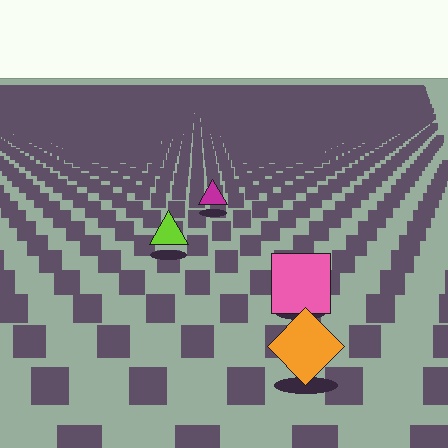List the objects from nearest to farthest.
From nearest to farthest: the orange diamond, the pink square, the lime triangle, the magenta triangle.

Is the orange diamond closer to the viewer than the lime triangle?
Yes. The orange diamond is closer — you can tell from the texture gradient: the ground texture is coarser near it.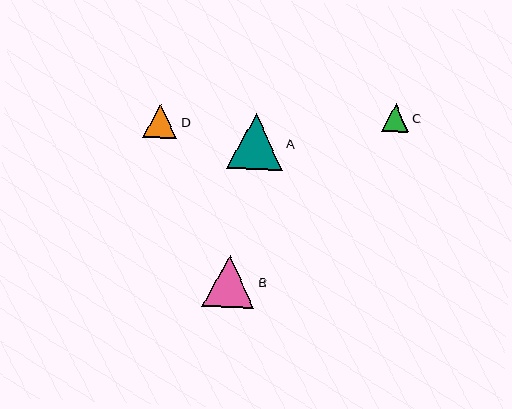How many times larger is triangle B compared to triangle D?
Triangle B is approximately 1.5 times the size of triangle D.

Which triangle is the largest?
Triangle A is the largest with a size of approximately 56 pixels.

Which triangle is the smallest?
Triangle C is the smallest with a size of approximately 28 pixels.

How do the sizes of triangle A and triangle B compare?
Triangle A and triangle B are approximately the same size.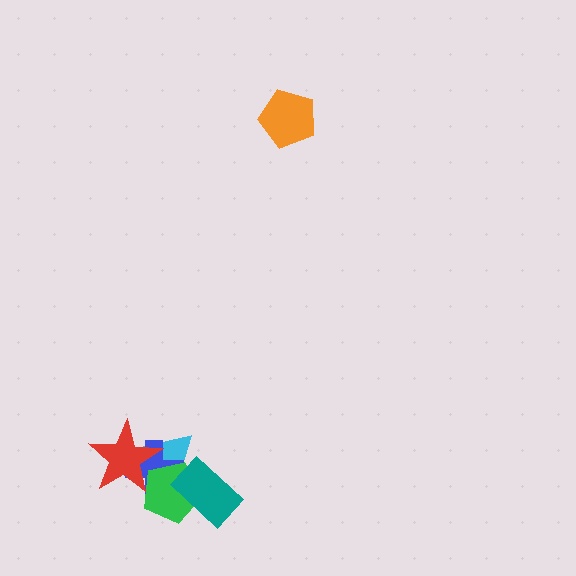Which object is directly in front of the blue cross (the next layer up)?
The green pentagon is directly in front of the blue cross.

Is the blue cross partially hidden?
Yes, it is partially covered by another shape.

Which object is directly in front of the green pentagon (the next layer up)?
The teal rectangle is directly in front of the green pentagon.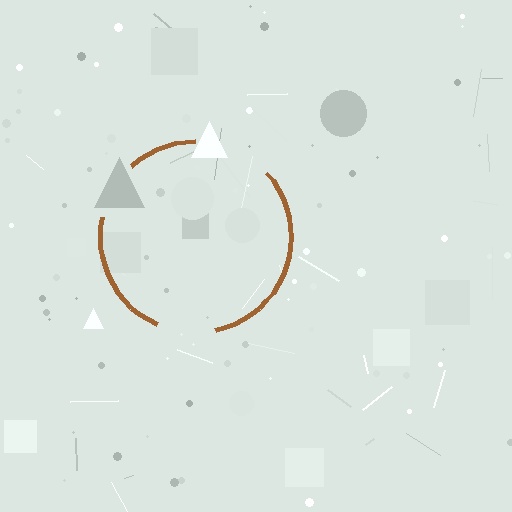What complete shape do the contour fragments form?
The contour fragments form a circle.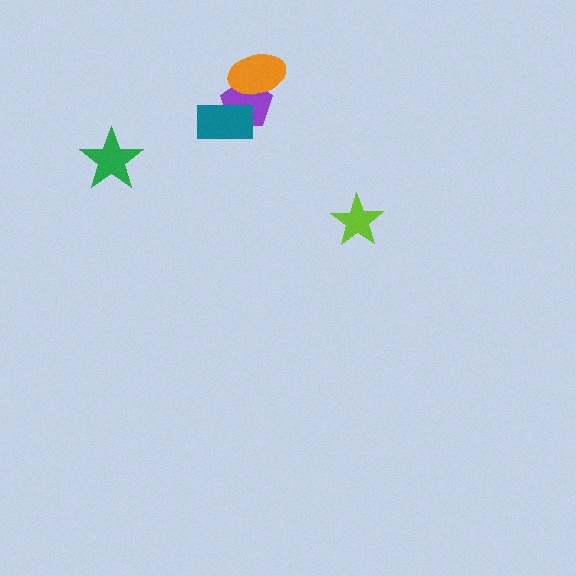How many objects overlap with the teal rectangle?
1 object overlaps with the teal rectangle.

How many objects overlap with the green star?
0 objects overlap with the green star.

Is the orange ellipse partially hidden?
No, no other shape covers it.